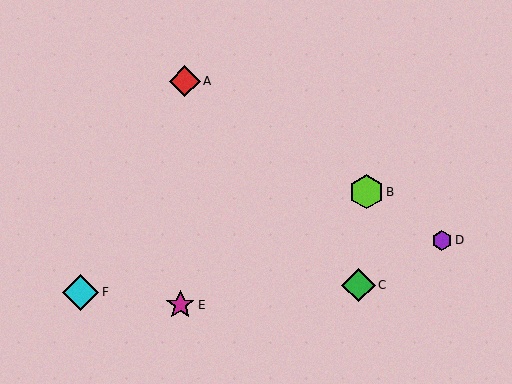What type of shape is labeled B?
Shape B is a lime hexagon.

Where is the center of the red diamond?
The center of the red diamond is at (185, 81).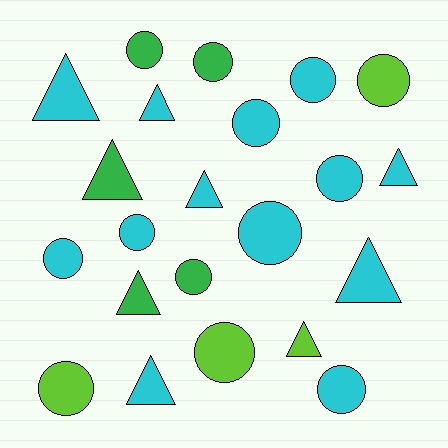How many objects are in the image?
There are 22 objects.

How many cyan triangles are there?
There are 6 cyan triangles.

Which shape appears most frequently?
Circle, with 13 objects.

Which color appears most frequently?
Cyan, with 13 objects.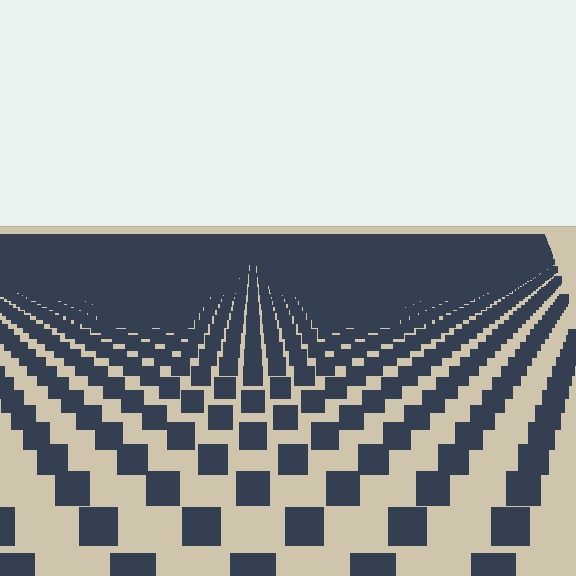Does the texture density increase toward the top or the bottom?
Density increases toward the top.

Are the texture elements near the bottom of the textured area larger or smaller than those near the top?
Larger. Near the bottom, elements are closer to the viewer and appear at a bigger on-screen size.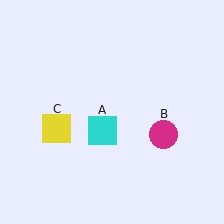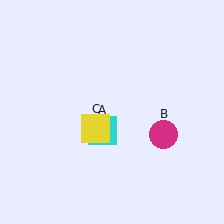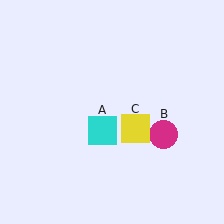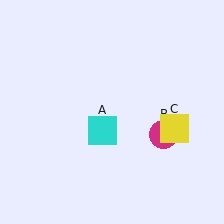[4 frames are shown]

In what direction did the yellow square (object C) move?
The yellow square (object C) moved right.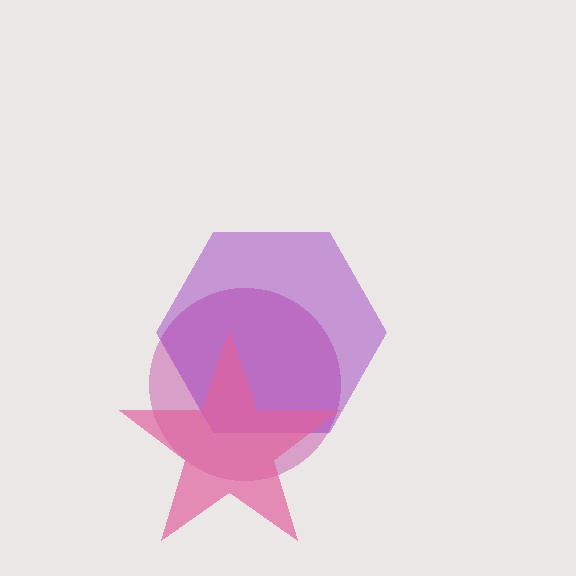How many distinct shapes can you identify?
There are 3 distinct shapes: a magenta circle, a purple hexagon, a pink star.